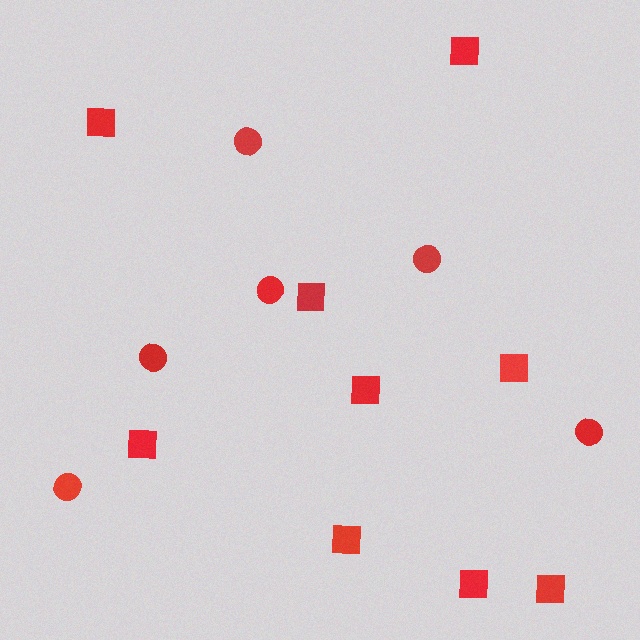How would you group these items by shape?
There are 2 groups: one group of circles (6) and one group of squares (9).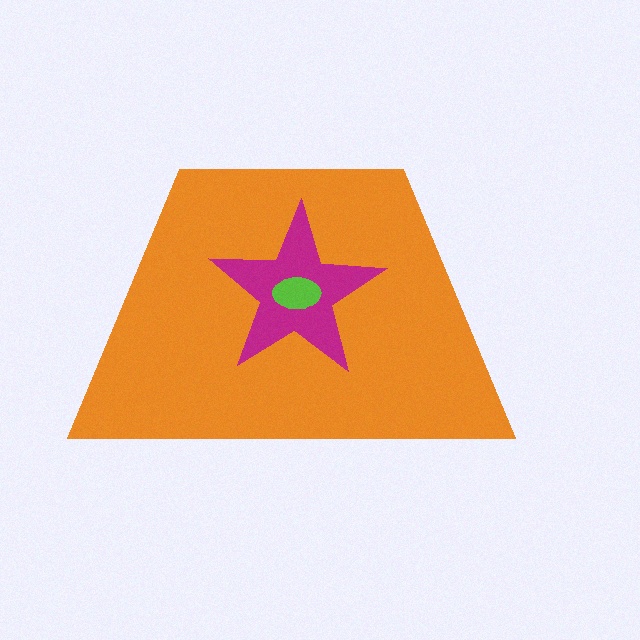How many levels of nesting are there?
3.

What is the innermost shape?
The lime ellipse.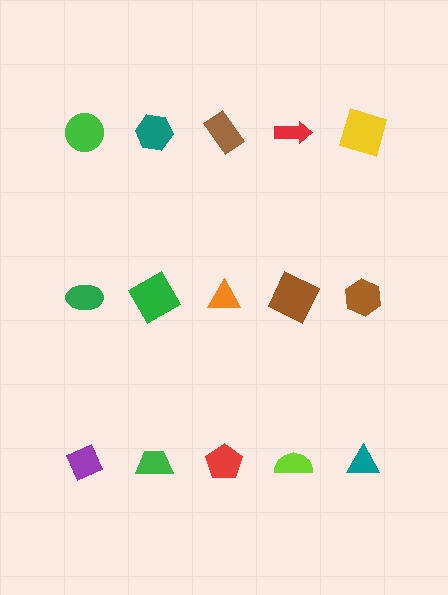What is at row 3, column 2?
A green trapezoid.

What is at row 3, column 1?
A purple diamond.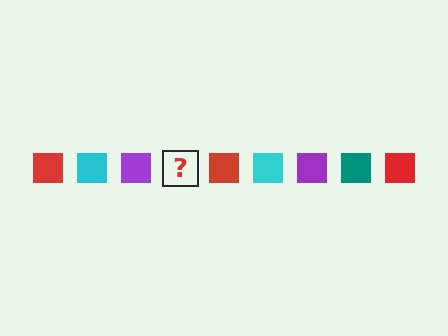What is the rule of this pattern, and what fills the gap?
The rule is that the pattern cycles through red, cyan, purple, teal squares. The gap should be filled with a teal square.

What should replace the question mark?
The question mark should be replaced with a teal square.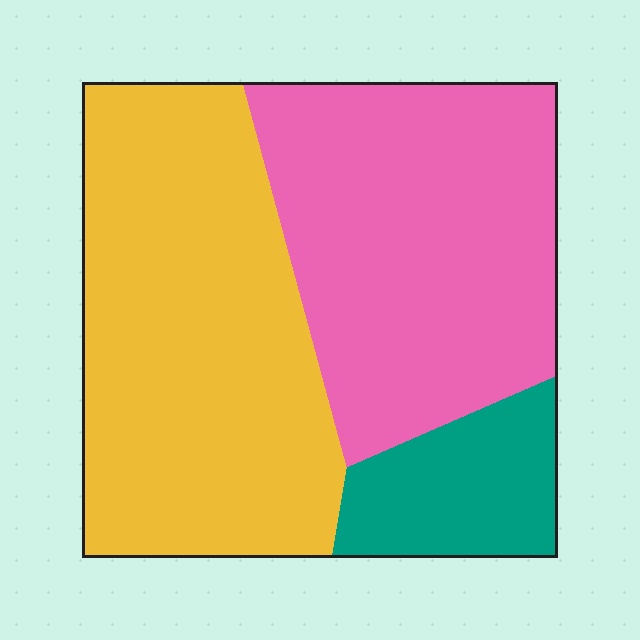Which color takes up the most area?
Yellow, at roughly 45%.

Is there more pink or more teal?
Pink.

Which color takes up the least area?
Teal, at roughly 15%.